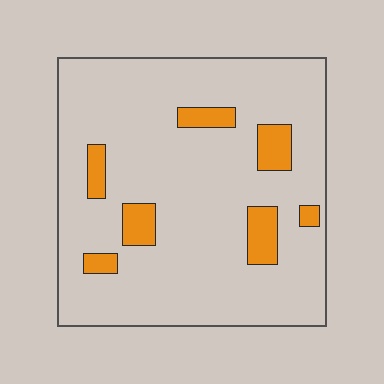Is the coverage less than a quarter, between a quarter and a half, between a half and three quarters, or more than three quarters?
Less than a quarter.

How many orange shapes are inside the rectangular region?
7.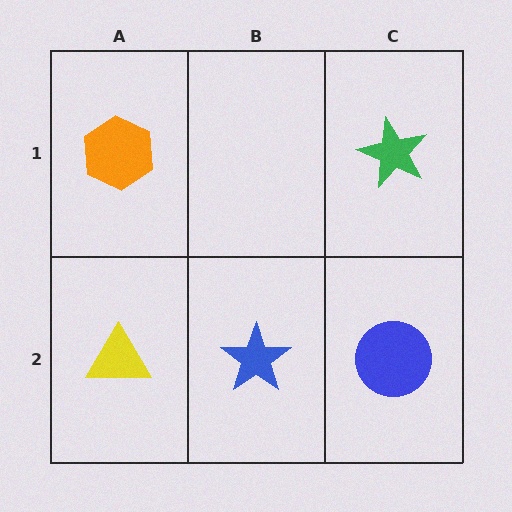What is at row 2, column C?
A blue circle.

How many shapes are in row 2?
3 shapes.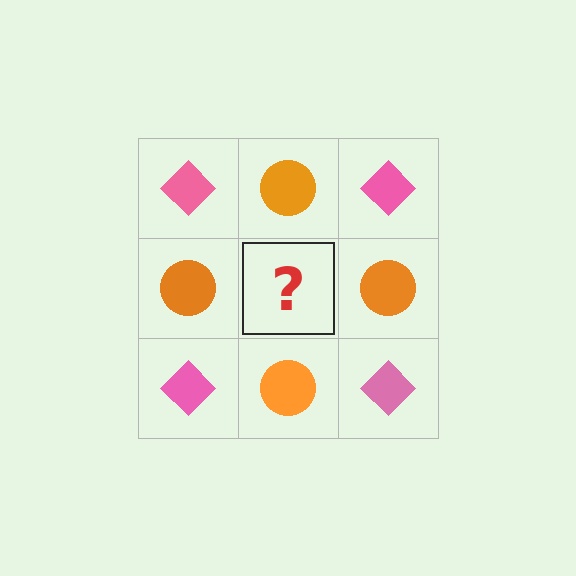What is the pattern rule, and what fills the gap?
The rule is that it alternates pink diamond and orange circle in a checkerboard pattern. The gap should be filled with a pink diamond.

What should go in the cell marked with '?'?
The missing cell should contain a pink diamond.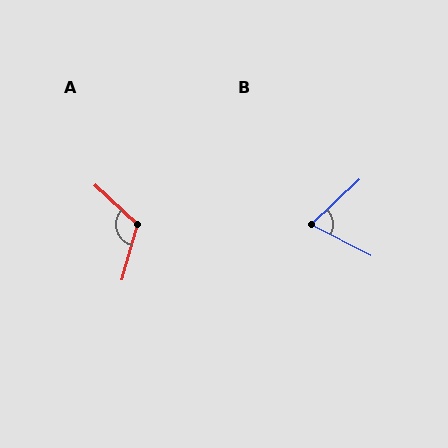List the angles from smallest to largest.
B (70°), A (118°).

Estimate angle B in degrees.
Approximately 70 degrees.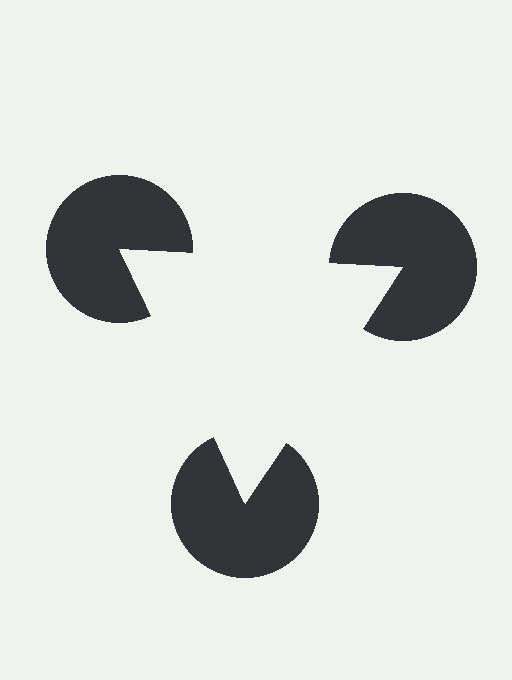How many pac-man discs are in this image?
There are 3 — one at each vertex of the illusory triangle.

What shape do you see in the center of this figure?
An illusory triangle — its edges are inferred from the aligned wedge cuts in the pac-man discs, not physically drawn.